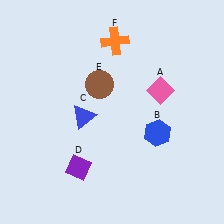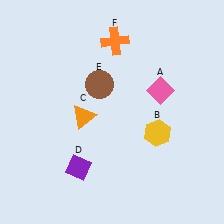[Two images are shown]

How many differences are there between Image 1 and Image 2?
There are 2 differences between the two images.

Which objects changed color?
B changed from blue to yellow. C changed from blue to orange.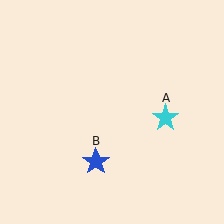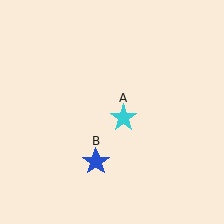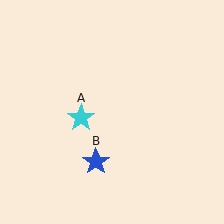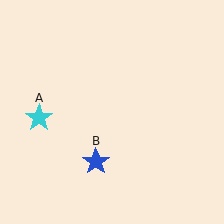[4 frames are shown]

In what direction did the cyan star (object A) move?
The cyan star (object A) moved left.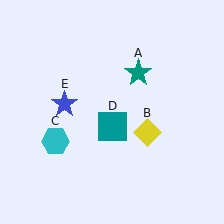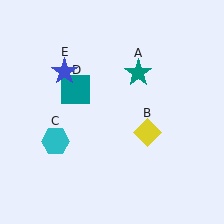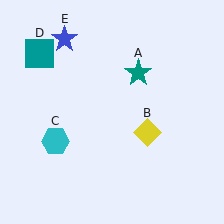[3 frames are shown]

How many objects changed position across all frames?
2 objects changed position: teal square (object D), blue star (object E).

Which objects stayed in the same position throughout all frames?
Teal star (object A) and yellow diamond (object B) and cyan hexagon (object C) remained stationary.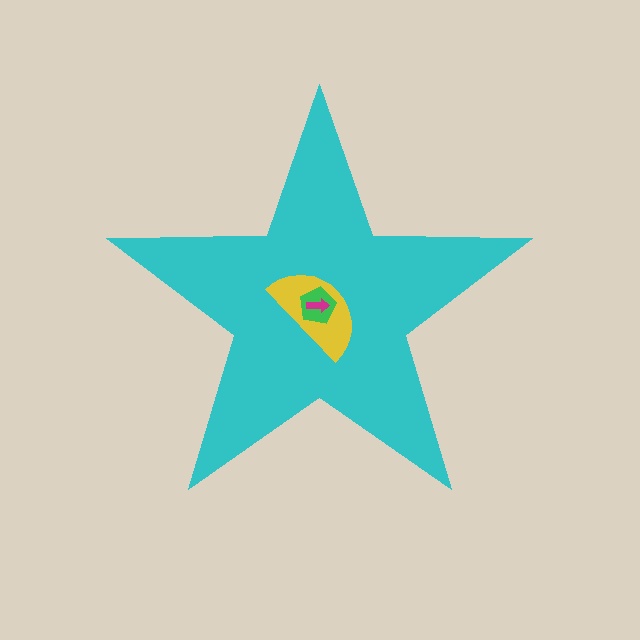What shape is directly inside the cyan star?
The yellow semicircle.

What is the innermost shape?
The magenta arrow.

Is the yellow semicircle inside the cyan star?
Yes.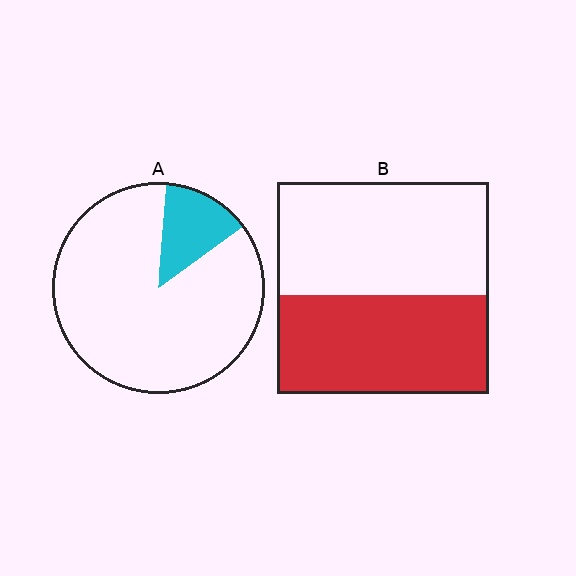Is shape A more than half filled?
No.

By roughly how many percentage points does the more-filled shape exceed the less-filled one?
By roughly 35 percentage points (B over A).